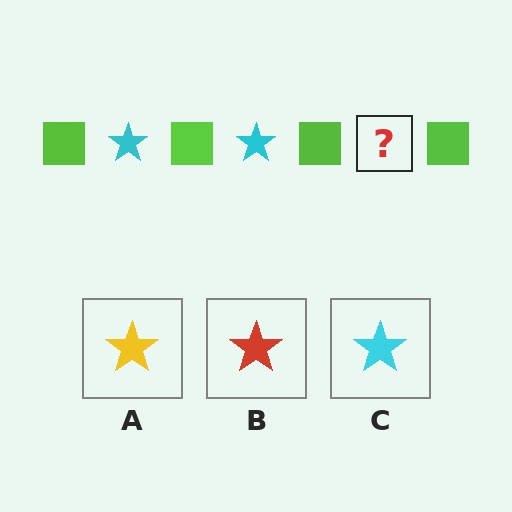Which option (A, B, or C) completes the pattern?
C.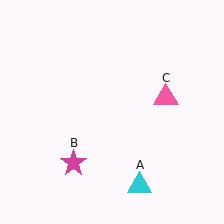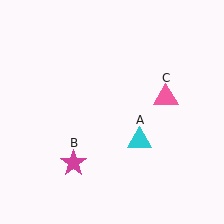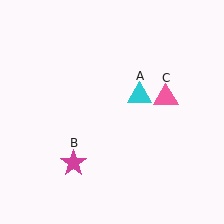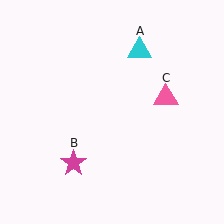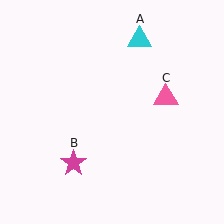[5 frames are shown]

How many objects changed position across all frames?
1 object changed position: cyan triangle (object A).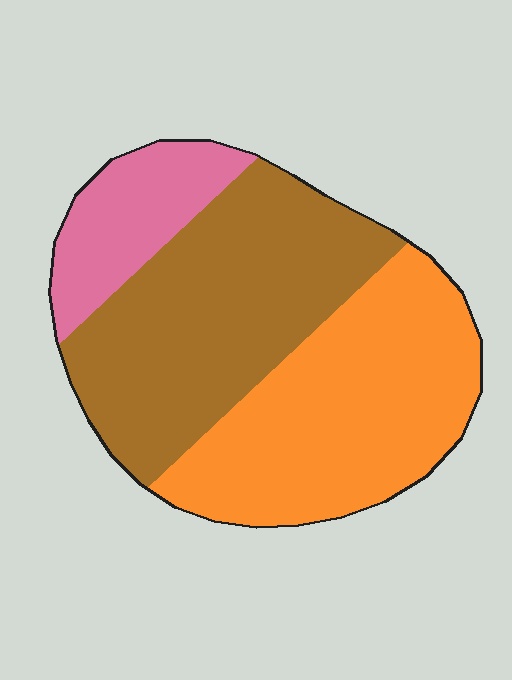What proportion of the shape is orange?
Orange covers around 40% of the shape.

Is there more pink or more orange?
Orange.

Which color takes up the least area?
Pink, at roughly 15%.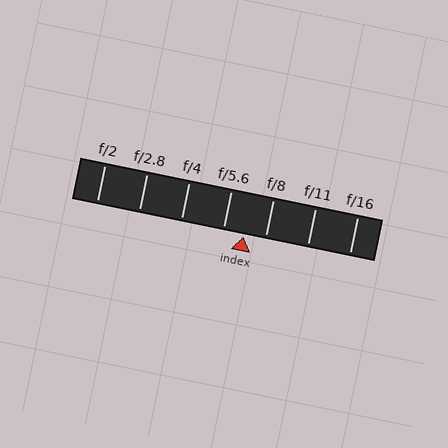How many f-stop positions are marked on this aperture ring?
There are 7 f-stop positions marked.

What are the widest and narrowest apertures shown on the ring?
The widest aperture shown is f/2 and the narrowest is f/16.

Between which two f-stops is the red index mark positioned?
The index mark is between f/5.6 and f/8.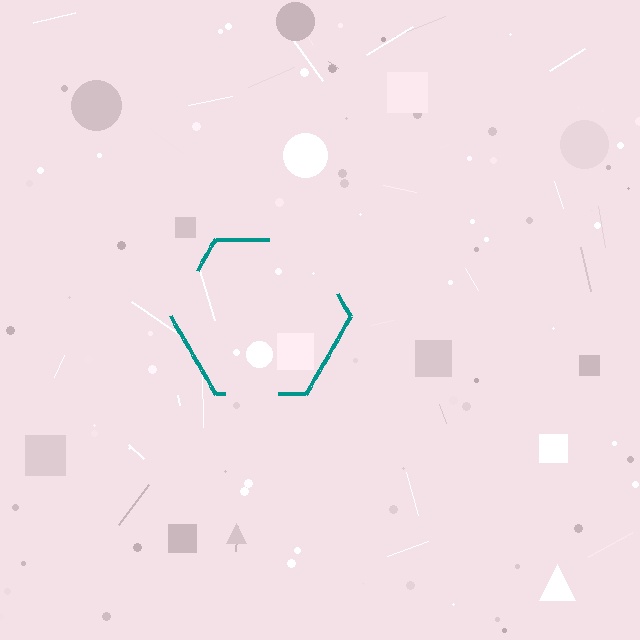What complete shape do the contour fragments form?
The contour fragments form a hexagon.